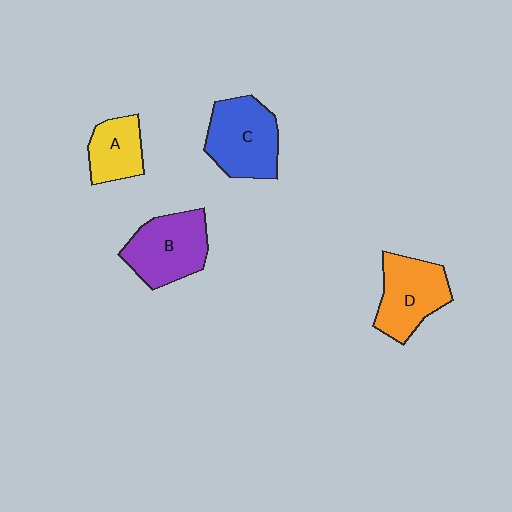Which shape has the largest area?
Shape C (blue).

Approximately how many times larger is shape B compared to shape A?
Approximately 1.6 times.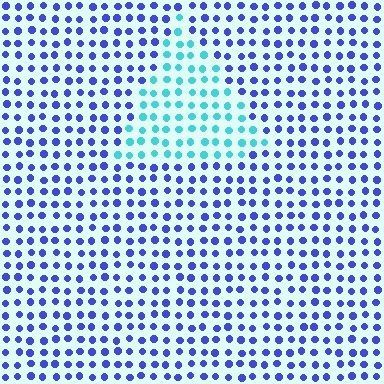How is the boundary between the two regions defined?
The boundary is defined purely by a slight shift in hue (about 55 degrees). Spacing, size, and orientation are identical on both sides.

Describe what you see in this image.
The image is filled with small blue elements in a uniform arrangement. A triangle-shaped region is visible where the elements are tinted to a slightly different hue, forming a subtle color boundary.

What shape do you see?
I see a triangle.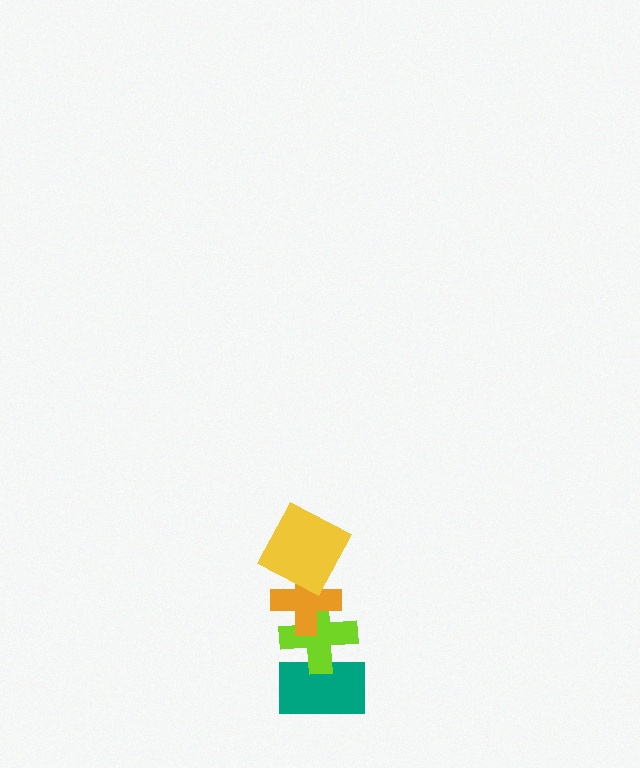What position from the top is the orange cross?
The orange cross is 2nd from the top.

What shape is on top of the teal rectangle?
The lime cross is on top of the teal rectangle.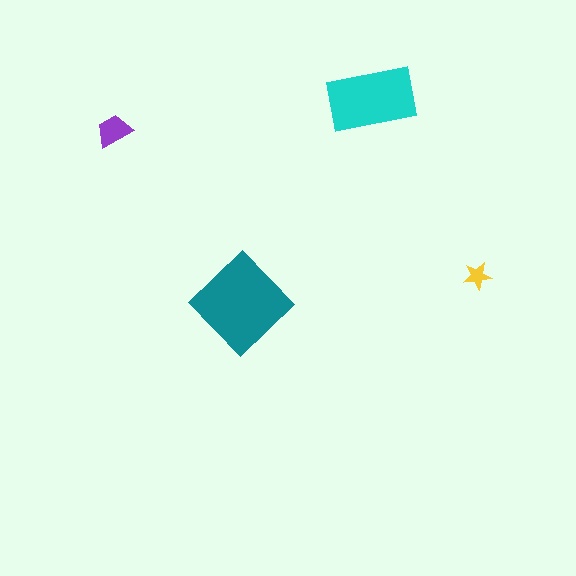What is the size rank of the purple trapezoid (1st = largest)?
3rd.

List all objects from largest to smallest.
The teal diamond, the cyan rectangle, the purple trapezoid, the yellow star.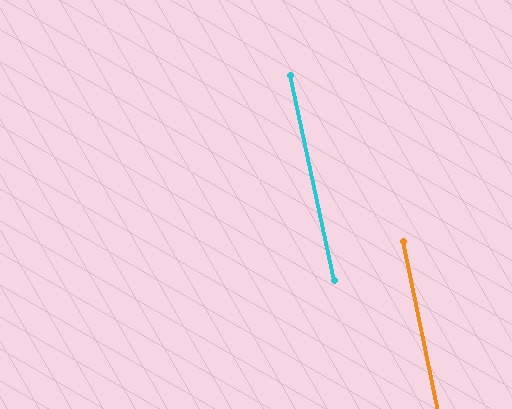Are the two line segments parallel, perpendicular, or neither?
Parallel — their directions differ by only 0.7°.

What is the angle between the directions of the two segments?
Approximately 1 degree.